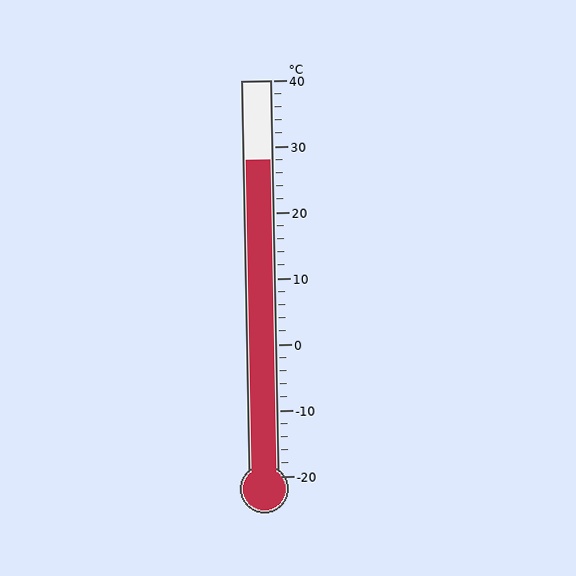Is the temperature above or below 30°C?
The temperature is below 30°C.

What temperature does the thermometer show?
The thermometer shows approximately 28°C.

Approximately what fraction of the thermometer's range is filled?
The thermometer is filled to approximately 80% of its range.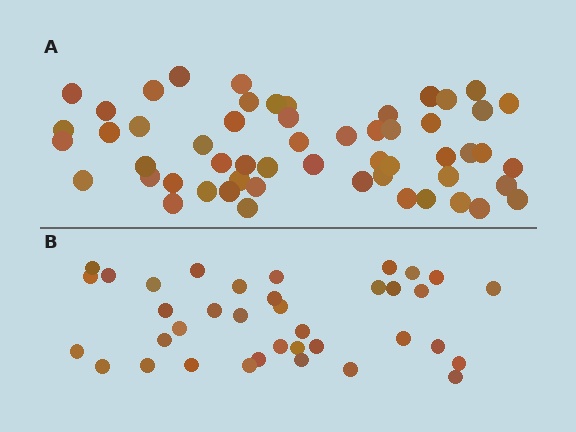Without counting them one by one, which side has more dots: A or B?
Region A (the top region) has more dots.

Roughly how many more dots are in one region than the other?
Region A has approximately 20 more dots than region B.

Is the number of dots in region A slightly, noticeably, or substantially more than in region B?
Region A has substantially more. The ratio is roughly 1.5 to 1.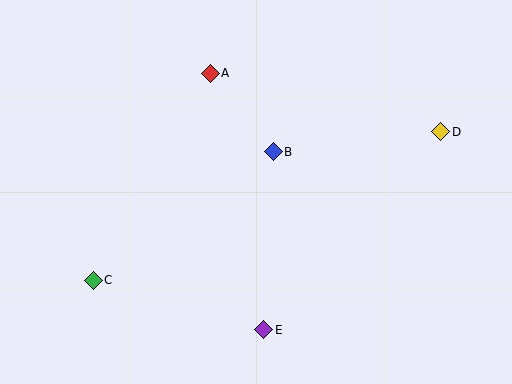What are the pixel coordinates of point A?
Point A is at (210, 73).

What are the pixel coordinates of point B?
Point B is at (273, 152).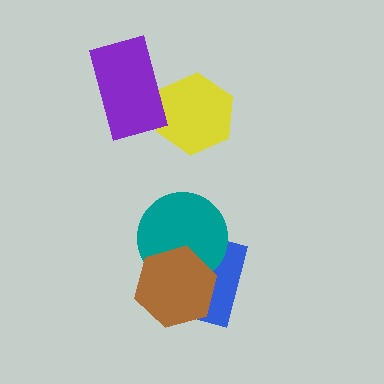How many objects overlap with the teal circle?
2 objects overlap with the teal circle.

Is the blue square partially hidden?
Yes, it is partially covered by another shape.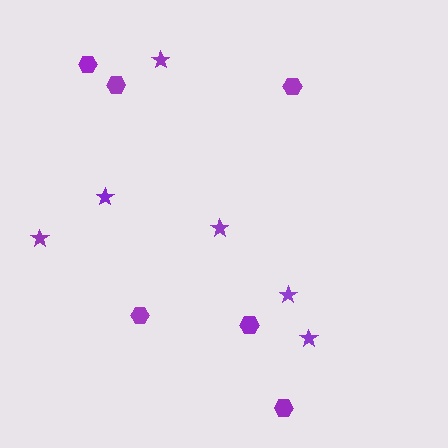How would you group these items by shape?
There are 2 groups: one group of hexagons (6) and one group of stars (6).